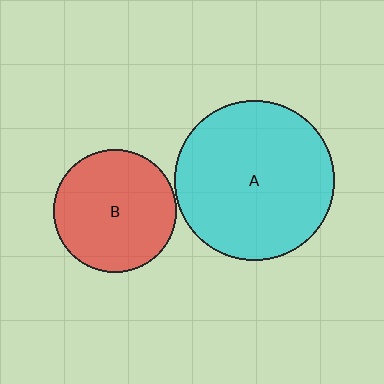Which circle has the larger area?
Circle A (cyan).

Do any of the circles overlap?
No, none of the circles overlap.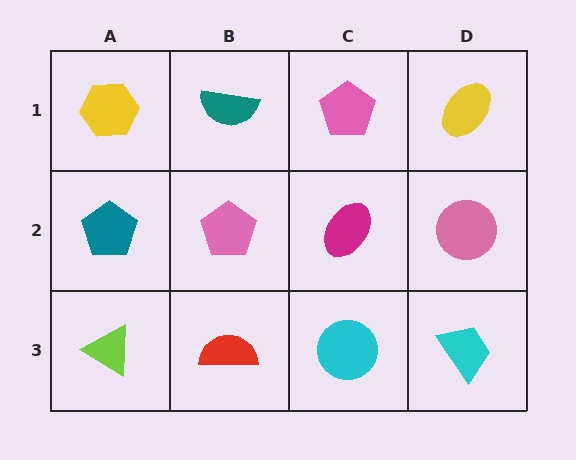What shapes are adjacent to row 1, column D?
A pink circle (row 2, column D), a pink pentagon (row 1, column C).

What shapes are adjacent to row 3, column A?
A teal pentagon (row 2, column A), a red semicircle (row 3, column B).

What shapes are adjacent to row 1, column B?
A pink pentagon (row 2, column B), a yellow hexagon (row 1, column A), a pink pentagon (row 1, column C).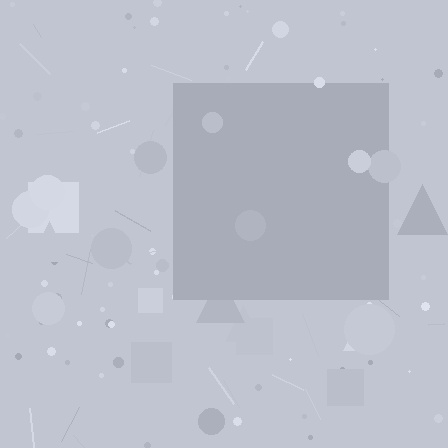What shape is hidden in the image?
A square is hidden in the image.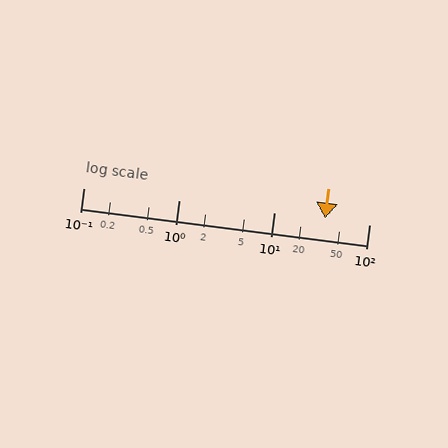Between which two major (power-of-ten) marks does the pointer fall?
The pointer is between 10 and 100.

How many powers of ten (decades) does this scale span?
The scale spans 3 decades, from 0.1 to 100.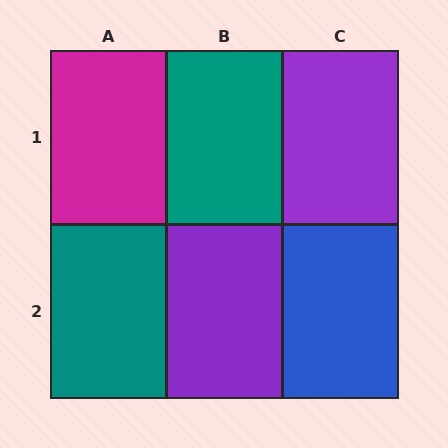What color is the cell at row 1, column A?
Magenta.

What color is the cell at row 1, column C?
Purple.